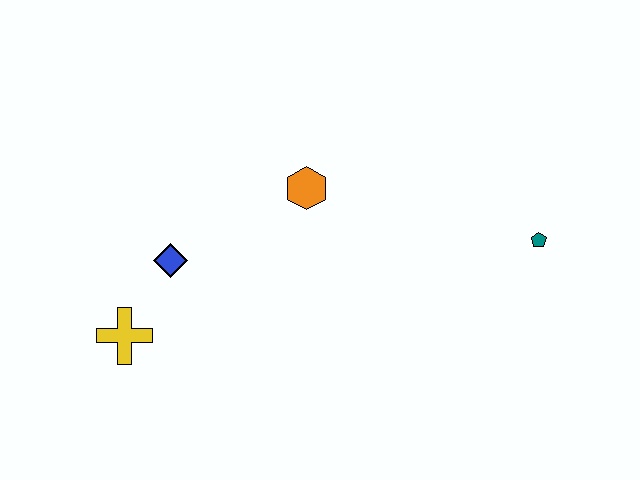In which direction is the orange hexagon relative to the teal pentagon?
The orange hexagon is to the left of the teal pentagon.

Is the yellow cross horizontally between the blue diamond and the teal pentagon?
No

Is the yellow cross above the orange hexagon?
No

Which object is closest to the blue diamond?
The yellow cross is closest to the blue diamond.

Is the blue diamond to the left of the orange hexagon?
Yes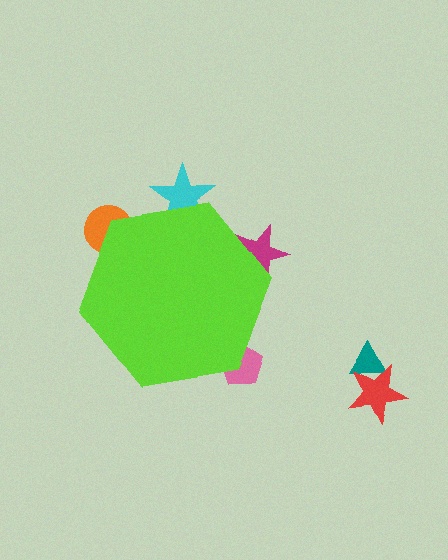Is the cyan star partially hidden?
Yes, the cyan star is partially hidden behind the lime hexagon.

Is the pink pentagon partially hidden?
Yes, the pink pentagon is partially hidden behind the lime hexagon.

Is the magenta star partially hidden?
Yes, the magenta star is partially hidden behind the lime hexagon.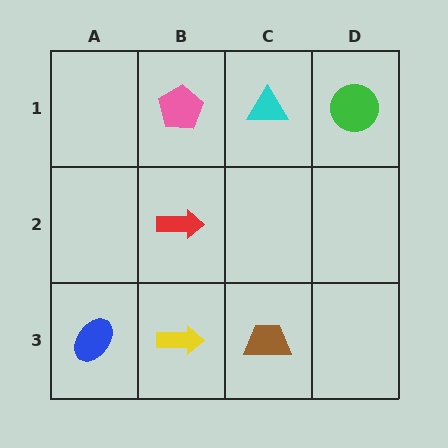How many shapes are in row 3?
3 shapes.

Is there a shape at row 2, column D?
No, that cell is empty.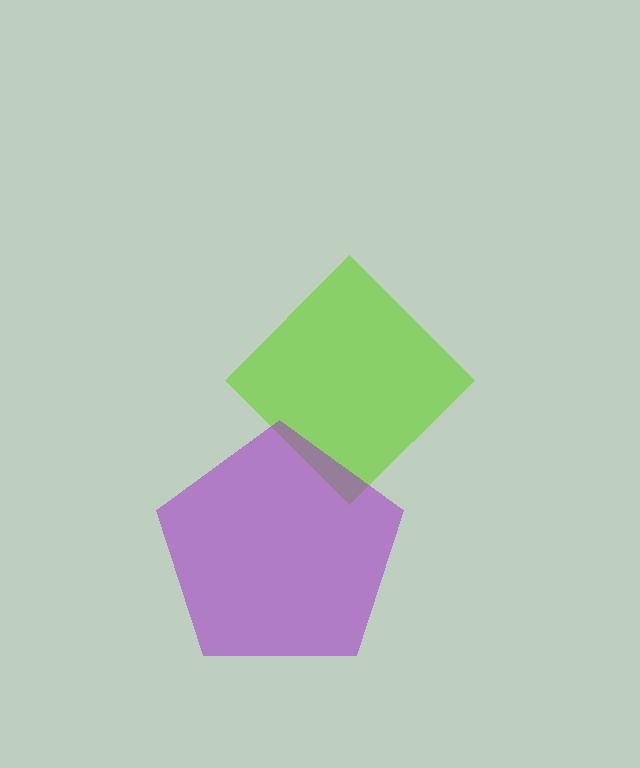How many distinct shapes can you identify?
There are 2 distinct shapes: a lime diamond, a purple pentagon.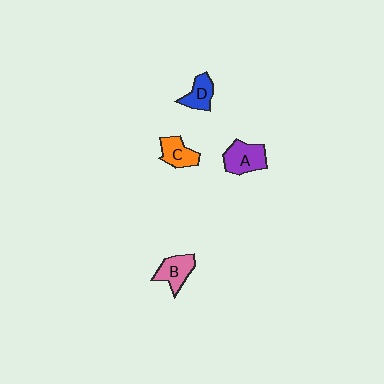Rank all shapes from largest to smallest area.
From largest to smallest: A (purple), B (pink), C (orange), D (blue).